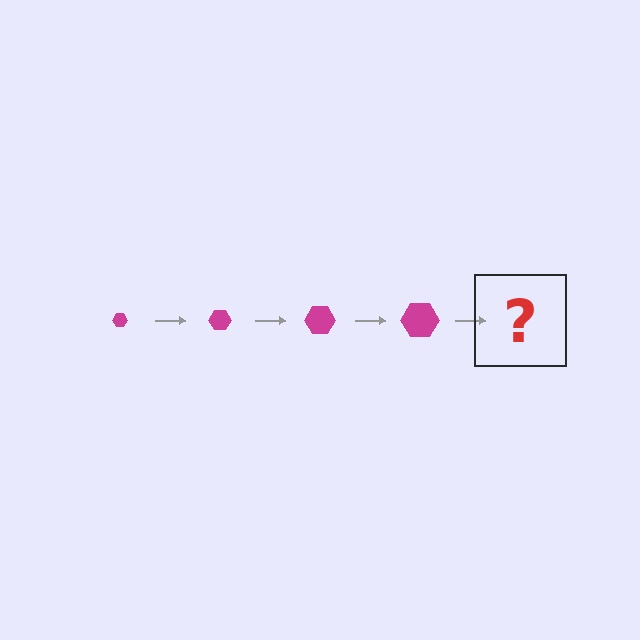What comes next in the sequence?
The next element should be a magenta hexagon, larger than the previous one.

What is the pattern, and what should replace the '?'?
The pattern is that the hexagon gets progressively larger each step. The '?' should be a magenta hexagon, larger than the previous one.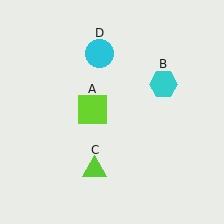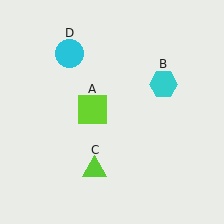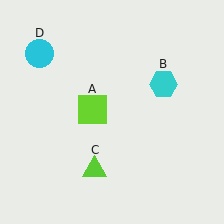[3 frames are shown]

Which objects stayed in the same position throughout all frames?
Lime square (object A) and cyan hexagon (object B) and lime triangle (object C) remained stationary.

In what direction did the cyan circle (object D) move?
The cyan circle (object D) moved left.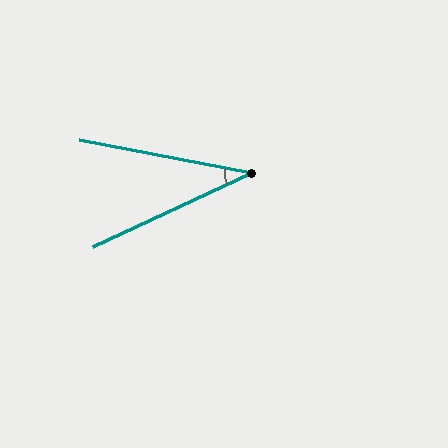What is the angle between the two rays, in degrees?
Approximately 36 degrees.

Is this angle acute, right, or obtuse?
It is acute.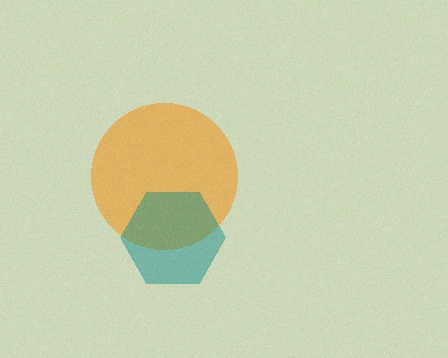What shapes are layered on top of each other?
The layered shapes are: an orange circle, a teal hexagon.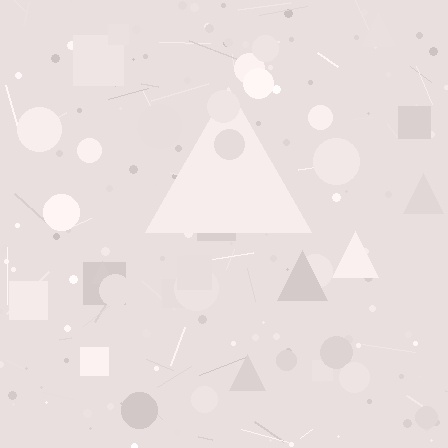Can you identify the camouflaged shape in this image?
The camouflaged shape is a triangle.